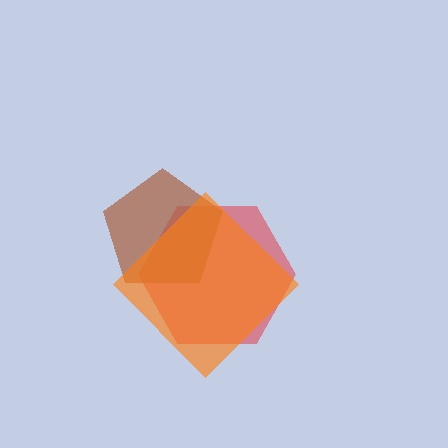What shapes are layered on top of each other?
The layered shapes are: a red hexagon, a brown pentagon, an orange diamond.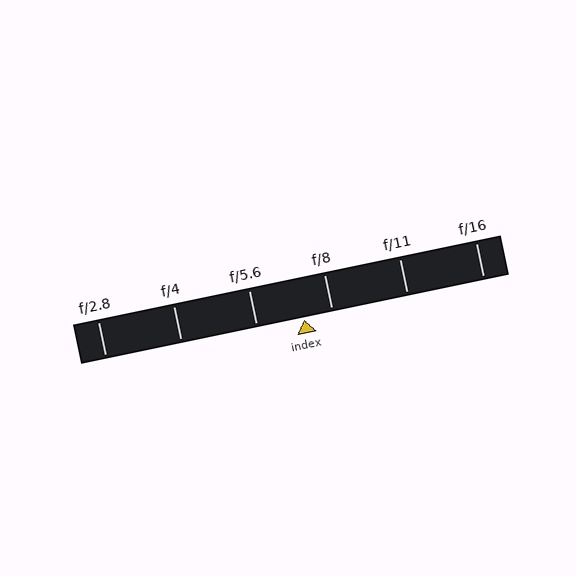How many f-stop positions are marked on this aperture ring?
There are 6 f-stop positions marked.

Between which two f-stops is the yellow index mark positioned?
The index mark is between f/5.6 and f/8.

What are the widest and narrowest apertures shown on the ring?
The widest aperture shown is f/2.8 and the narrowest is f/16.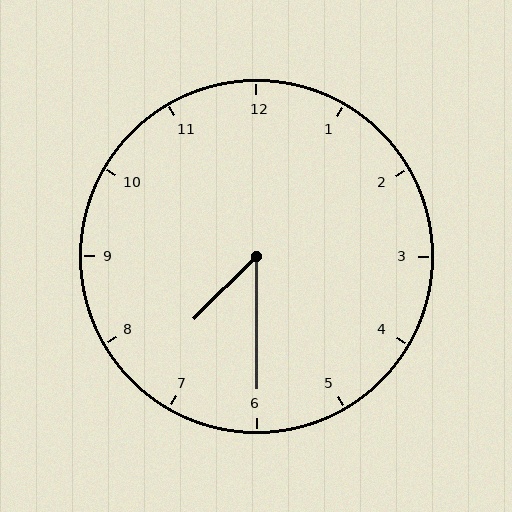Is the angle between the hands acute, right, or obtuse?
It is acute.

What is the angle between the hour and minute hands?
Approximately 45 degrees.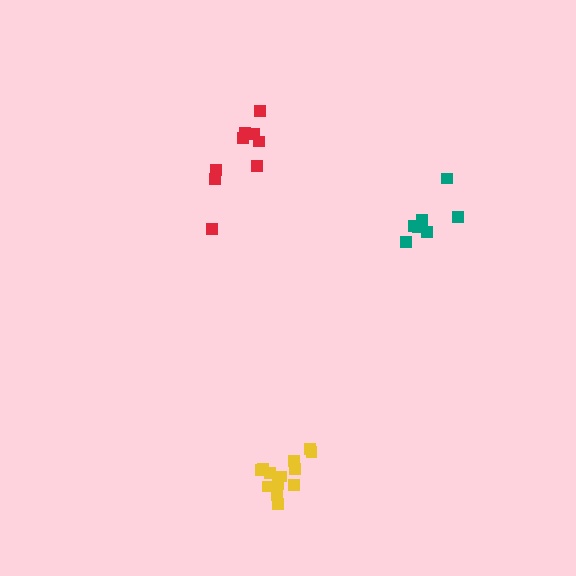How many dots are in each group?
Group 1: 9 dots, Group 2: 13 dots, Group 3: 7 dots (29 total).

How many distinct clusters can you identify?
There are 3 distinct clusters.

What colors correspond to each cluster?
The clusters are colored: red, yellow, teal.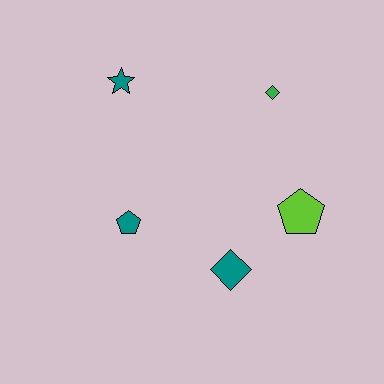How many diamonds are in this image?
There are 2 diamonds.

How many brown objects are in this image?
There are no brown objects.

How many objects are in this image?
There are 5 objects.